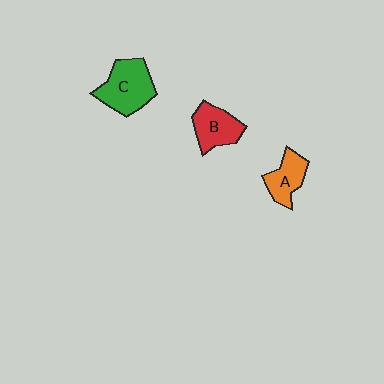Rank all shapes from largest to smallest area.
From largest to smallest: C (green), B (red), A (orange).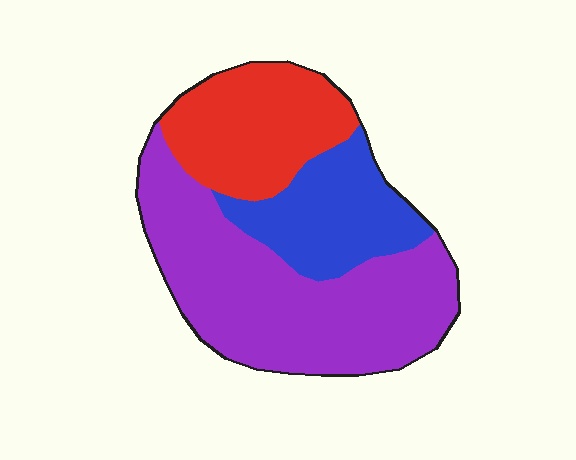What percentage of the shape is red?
Red covers about 25% of the shape.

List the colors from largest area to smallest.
From largest to smallest: purple, red, blue.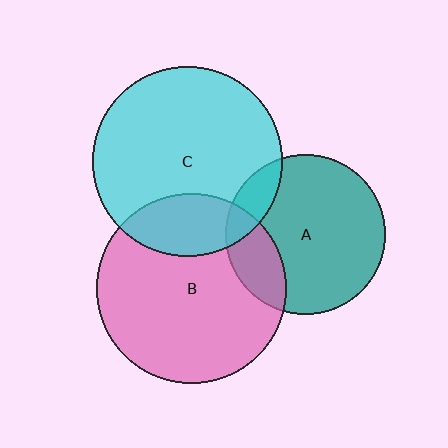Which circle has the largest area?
Circle C (cyan).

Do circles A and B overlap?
Yes.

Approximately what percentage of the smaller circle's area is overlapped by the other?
Approximately 20%.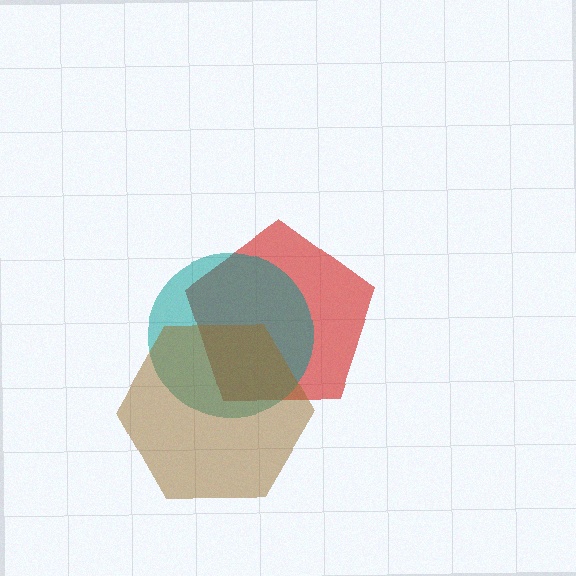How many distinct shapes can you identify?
There are 3 distinct shapes: a red pentagon, a teal circle, a brown hexagon.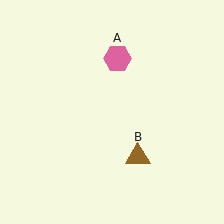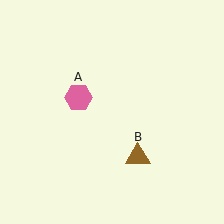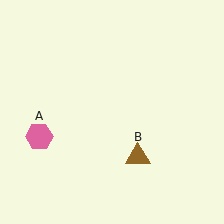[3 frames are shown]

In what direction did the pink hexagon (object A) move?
The pink hexagon (object A) moved down and to the left.